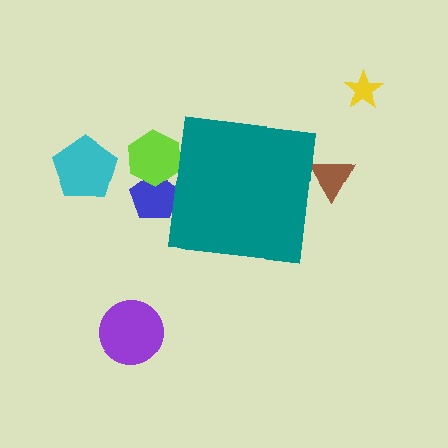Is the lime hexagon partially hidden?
Yes, the lime hexagon is partially hidden behind the teal square.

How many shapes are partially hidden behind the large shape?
3 shapes are partially hidden.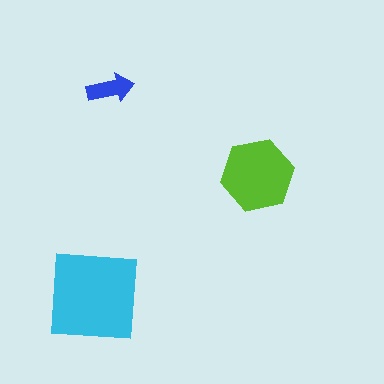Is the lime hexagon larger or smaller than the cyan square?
Smaller.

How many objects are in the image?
There are 3 objects in the image.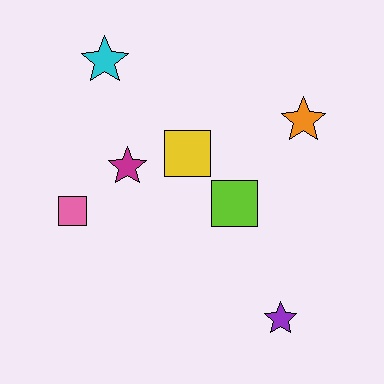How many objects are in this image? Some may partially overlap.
There are 7 objects.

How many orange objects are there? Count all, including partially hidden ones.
There is 1 orange object.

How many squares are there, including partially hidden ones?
There are 3 squares.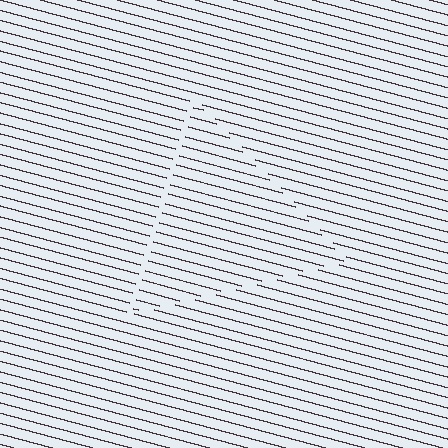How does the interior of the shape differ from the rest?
The interior of the shape contains the same grating, shifted by half a period — the contour is defined by the phase discontinuity where line-ends from the inner and outer gratings abut.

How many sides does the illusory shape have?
3 sides — the line-ends trace a triangle.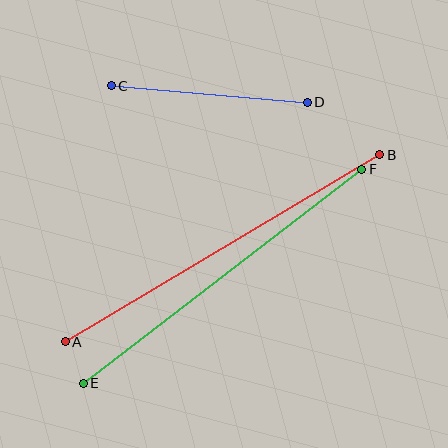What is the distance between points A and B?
The distance is approximately 366 pixels.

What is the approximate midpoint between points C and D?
The midpoint is at approximately (209, 94) pixels.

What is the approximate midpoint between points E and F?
The midpoint is at approximately (222, 276) pixels.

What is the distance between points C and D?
The distance is approximately 197 pixels.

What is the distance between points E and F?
The distance is approximately 351 pixels.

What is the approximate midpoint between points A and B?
The midpoint is at approximately (222, 248) pixels.